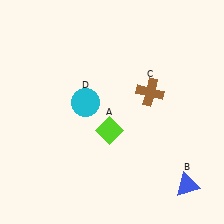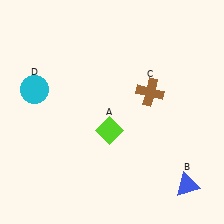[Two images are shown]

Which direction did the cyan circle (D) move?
The cyan circle (D) moved left.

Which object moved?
The cyan circle (D) moved left.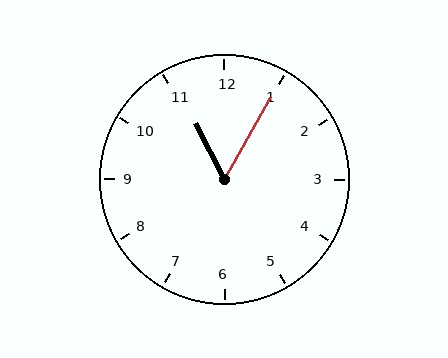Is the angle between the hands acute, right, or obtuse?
It is acute.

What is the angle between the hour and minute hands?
Approximately 58 degrees.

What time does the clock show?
11:05.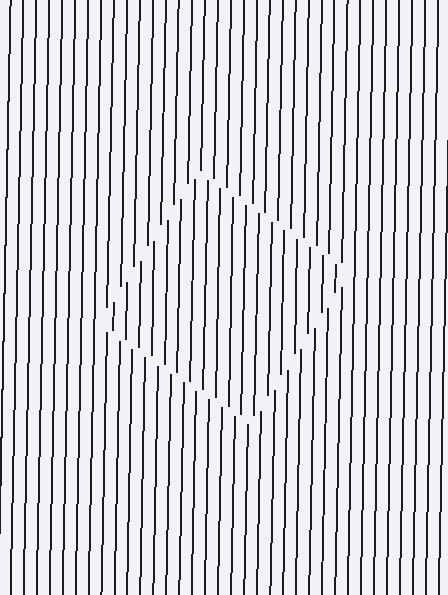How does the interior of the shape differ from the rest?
The interior of the shape contains the same grating, shifted by half a period — the contour is defined by the phase discontinuity where line-ends from the inner and outer gratings abut.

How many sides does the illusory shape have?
4 sides — the line-ends trace a square.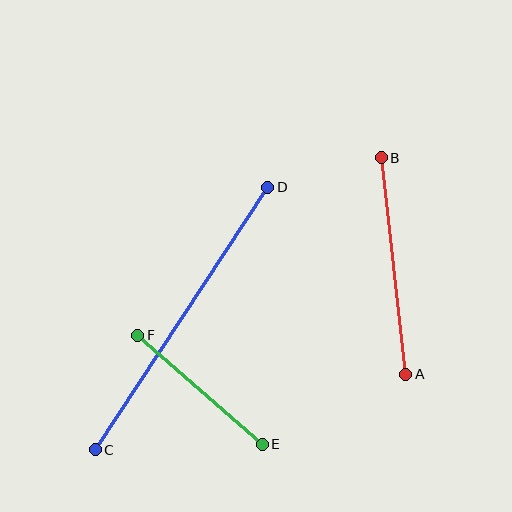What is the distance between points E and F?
The distance is approximately 165 pixels.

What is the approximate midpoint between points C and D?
The midpoint is at approximately (181, 319) pixels.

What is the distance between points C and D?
The distance is approximately 314 pixels.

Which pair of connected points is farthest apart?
Points C and D are farthest apart.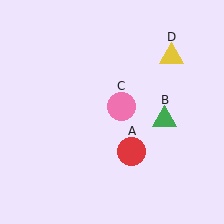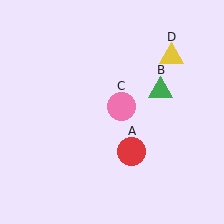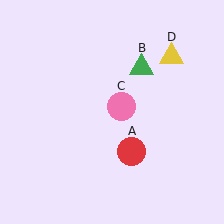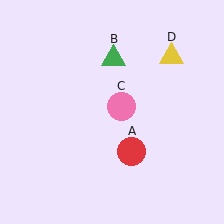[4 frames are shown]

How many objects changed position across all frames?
1 object changed position: green triangle (object B).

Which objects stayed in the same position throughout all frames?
Red circle (object A) and pink circle (object C) and yellow triangle (object D) remained stationary.